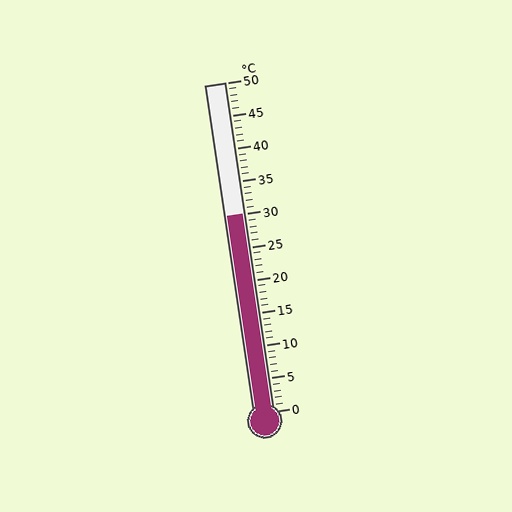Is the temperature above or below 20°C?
The temperature is above 20°C.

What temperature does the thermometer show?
The thermometer shows approximately 30°C.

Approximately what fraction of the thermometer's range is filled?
The thermometer is filled to approximately 60% of its range.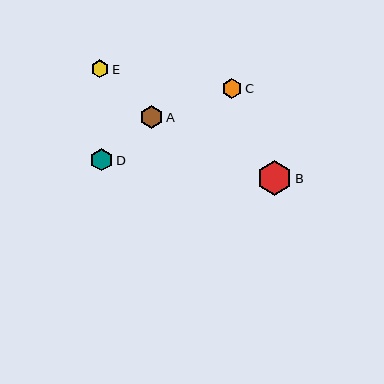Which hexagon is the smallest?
Hexagon E is the smallest with a size of approximately 18 pixels.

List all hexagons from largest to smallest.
From largest to smallest: B, A, D, C, E.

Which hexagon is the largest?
Hexagon B is the largest with a size of approximately 35 pixels.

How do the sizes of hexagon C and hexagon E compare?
Hexagon C and hexagon E are approximately the same size.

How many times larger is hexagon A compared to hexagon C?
Hexagon A is approximately 1.2 times the size of hexagon C.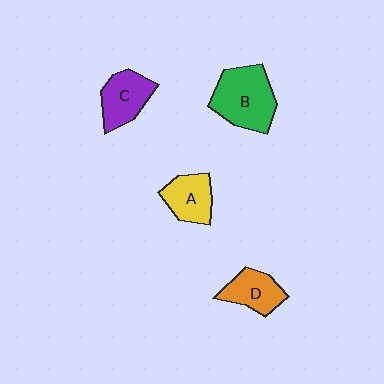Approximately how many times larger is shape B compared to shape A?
Approximately 1.6 times.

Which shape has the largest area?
Shape B (green).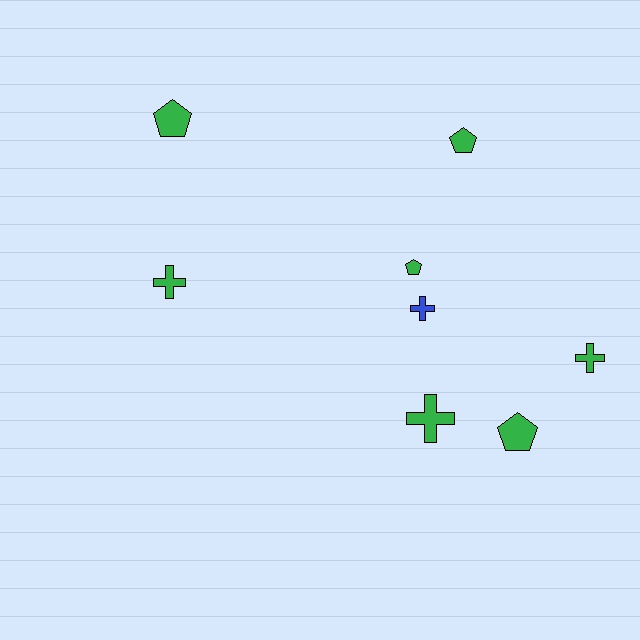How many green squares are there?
There are no green squares.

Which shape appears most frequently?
Pentagon, with 4 objects.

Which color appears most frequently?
Green, with 7 objects.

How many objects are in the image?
There are 8 objects.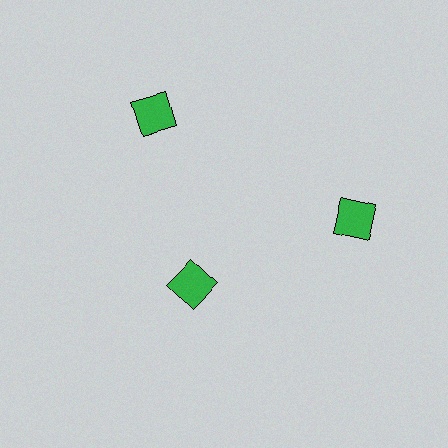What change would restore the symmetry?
The symmetry would be restored by moving it outward, back onto the ring so that all 3 squares sit at equal angles and equal distance from the center.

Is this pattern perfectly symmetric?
No. The 3 green squares are arranged in a ring, but one element near the 7 o'clock position is pulled inward toward the center, breaking the 3-fold rotational symmetry.